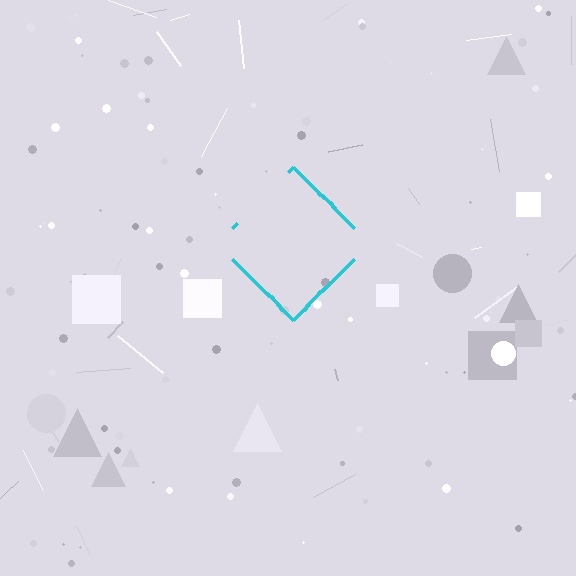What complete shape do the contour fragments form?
The contour fragments form a diamond.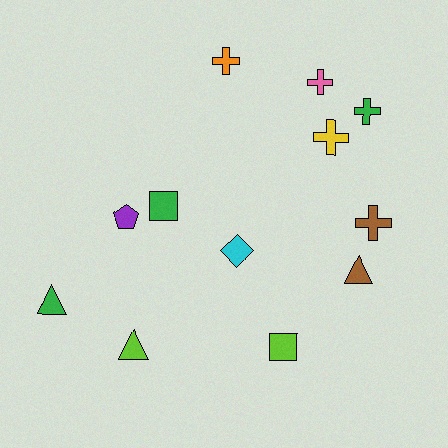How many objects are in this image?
There are 12 objects.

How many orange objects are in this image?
There is 1 orange object.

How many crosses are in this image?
There are 5 crosses.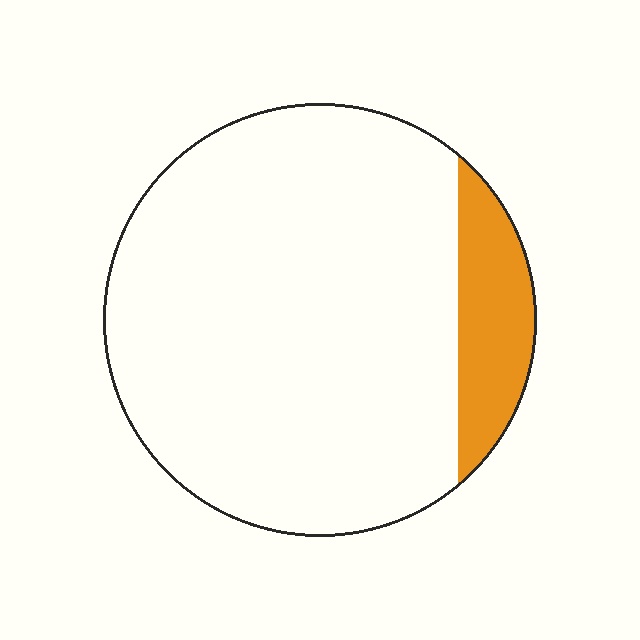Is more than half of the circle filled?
No.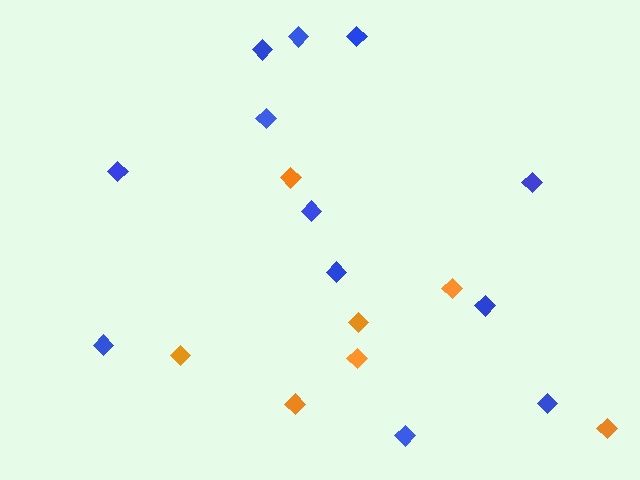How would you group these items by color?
There are 2 groups: one group of orange diamonds (7) and one group of blue diamonds (12).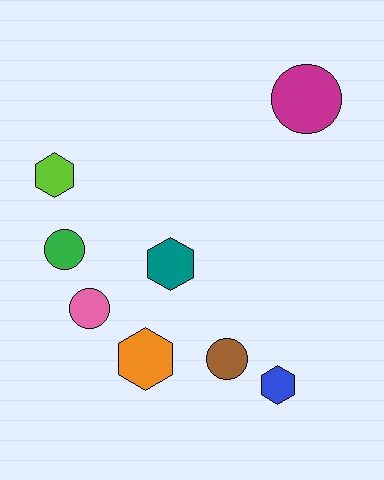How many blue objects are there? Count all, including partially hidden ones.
There is 1 blue object.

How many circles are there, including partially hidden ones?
There are 4 circles.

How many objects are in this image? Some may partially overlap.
There are 8 objects.